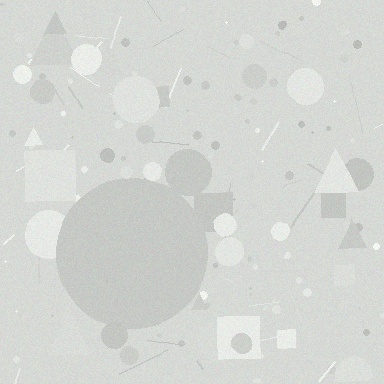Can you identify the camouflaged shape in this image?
The camouflaged shape is a circle.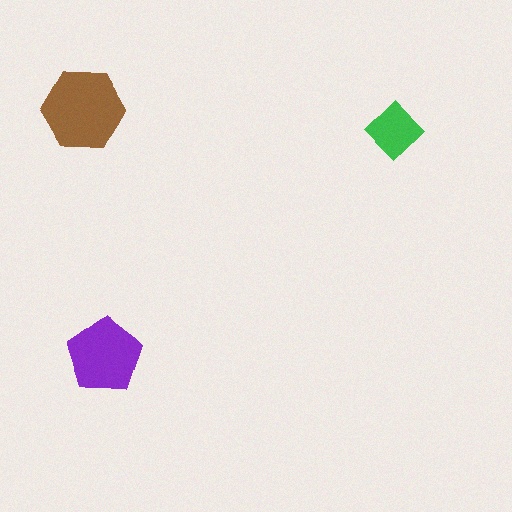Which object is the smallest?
The green diamond.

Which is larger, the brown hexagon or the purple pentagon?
The brown hexagon.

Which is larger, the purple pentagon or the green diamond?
The purple pentagon.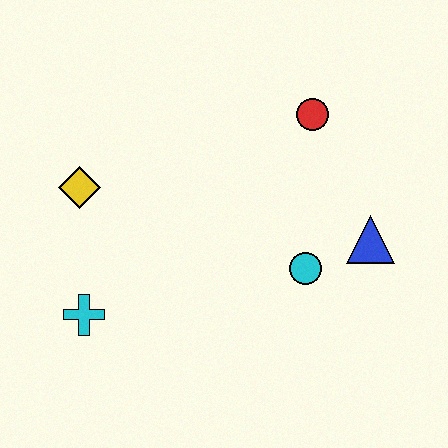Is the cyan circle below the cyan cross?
No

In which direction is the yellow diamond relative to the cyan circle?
The yellow diamond is to the left of the cyan circle.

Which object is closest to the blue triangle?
The cyan circle is closest to the blue triangle.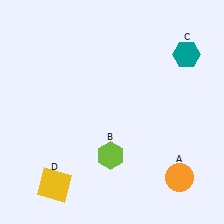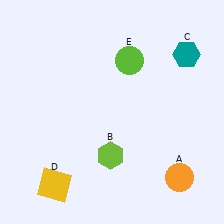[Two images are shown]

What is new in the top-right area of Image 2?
A lime circle (E) was added in the top-right area of Image 2.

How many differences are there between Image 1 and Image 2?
There is 1 difference between the two images.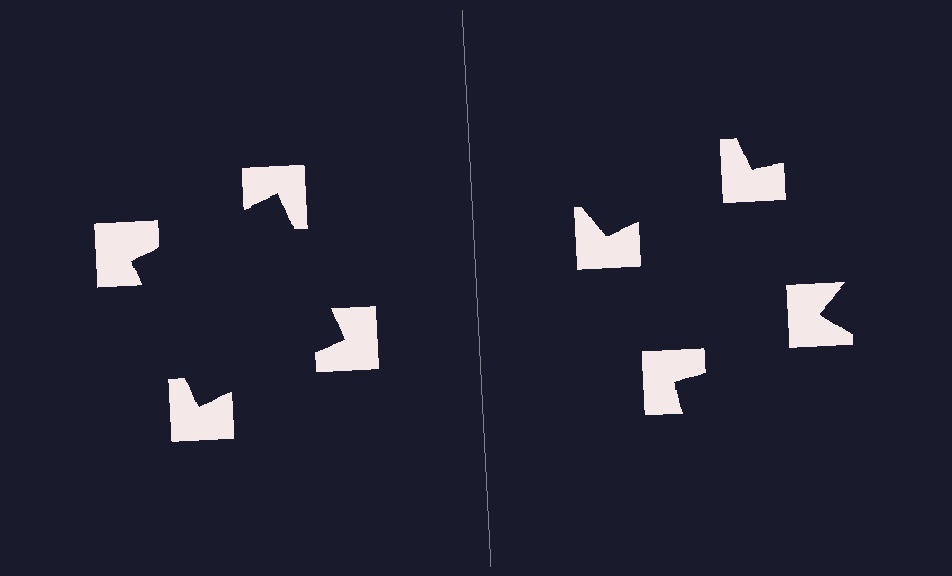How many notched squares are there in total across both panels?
8 — 4 on each side.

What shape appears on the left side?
An illusory square.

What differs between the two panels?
The notched squares are positioned identically on both sides; only the wedge orientations differ. On the left they align to a square; on the right they are misaligned.